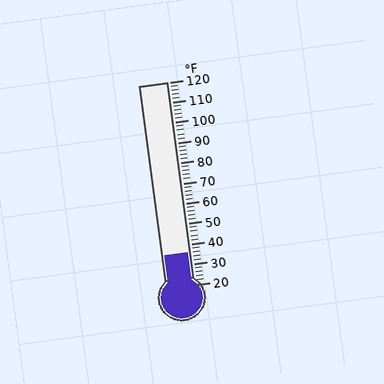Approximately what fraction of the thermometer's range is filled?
The thermometer is filled to approximately 15% of its range.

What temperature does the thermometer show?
The thermometer shows approximately 36°F.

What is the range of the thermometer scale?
The thermometer scale ranges from 20°F to 120°F.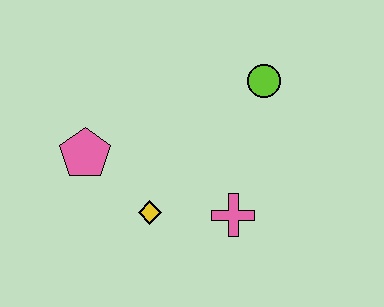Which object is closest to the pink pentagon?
The yellow diamond is closest to the pink pentagon.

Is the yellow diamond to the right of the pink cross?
No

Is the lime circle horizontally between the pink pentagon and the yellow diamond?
No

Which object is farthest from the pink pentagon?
The lime circle is farthest from the pink pentagon.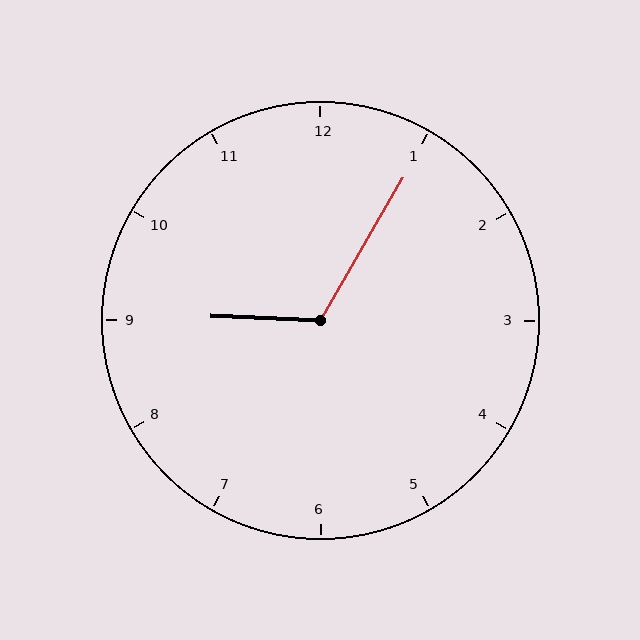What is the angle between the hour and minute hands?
Approximately 118 degrees.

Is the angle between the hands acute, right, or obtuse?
It is obtuse.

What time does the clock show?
9:05.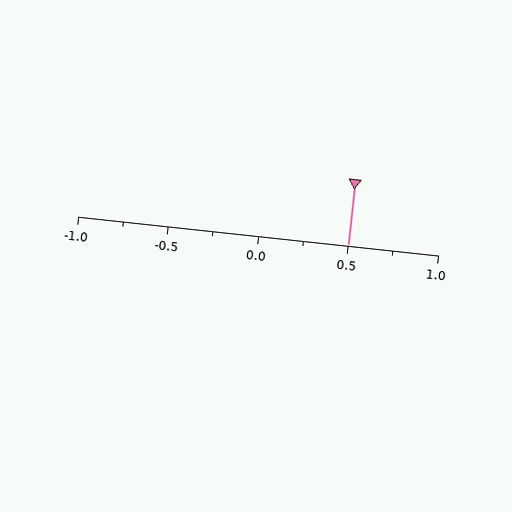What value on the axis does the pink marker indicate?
The marker indicates approximately 0.5.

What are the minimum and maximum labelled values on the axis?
The axis runs from -1.0 to 1.0.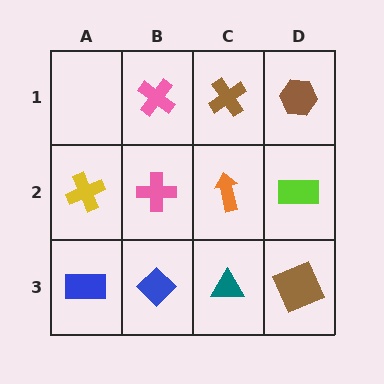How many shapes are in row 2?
4 shapes.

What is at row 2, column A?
A yellow cross.